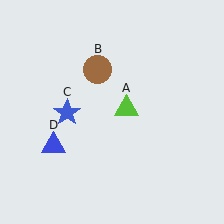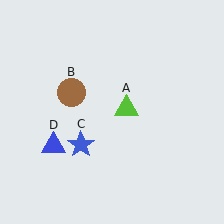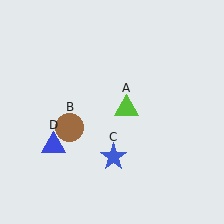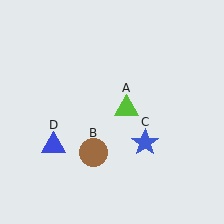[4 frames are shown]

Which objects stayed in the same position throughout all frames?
Lime triangle (object A) and blue triangle (object D) remained stationary.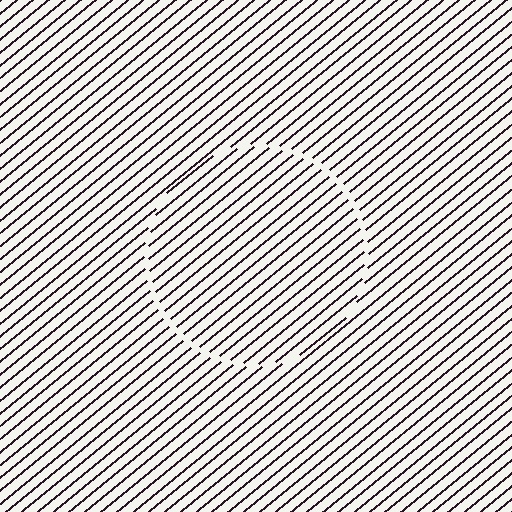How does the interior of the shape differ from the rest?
The interior of the shape contains the same grating, shifted by half a period — the contour is defined by the phase discontinuity where line-ends from the inner and outer gratings abut.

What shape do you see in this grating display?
An illusory circle. The interior of the shape contains the same grating, shifted by half a period — the contour is defined by the phase discontinuity where line-ends from the inner and outer gratings abut.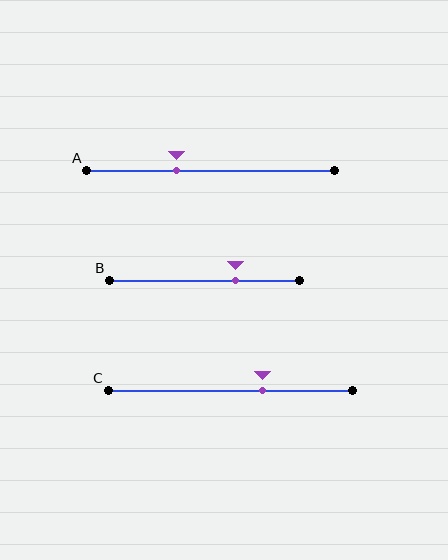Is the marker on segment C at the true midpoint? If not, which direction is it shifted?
No, the marker on segment C is shifted to the right by about 13% of the segment length.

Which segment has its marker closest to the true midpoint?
Segment C has its marker closest to the true midpoint.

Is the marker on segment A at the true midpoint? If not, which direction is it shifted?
No, the marker on segment A is shifted to the left by about 14% of the segment length.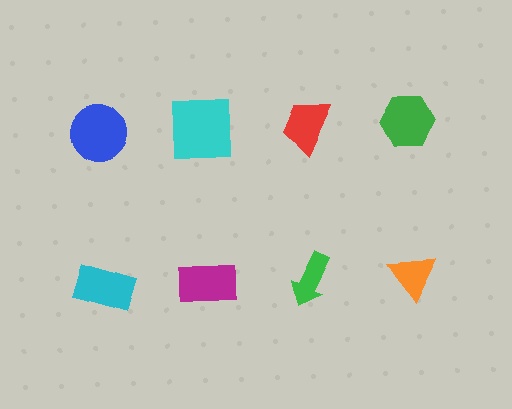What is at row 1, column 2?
A cyan square.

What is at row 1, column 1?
A blue circle.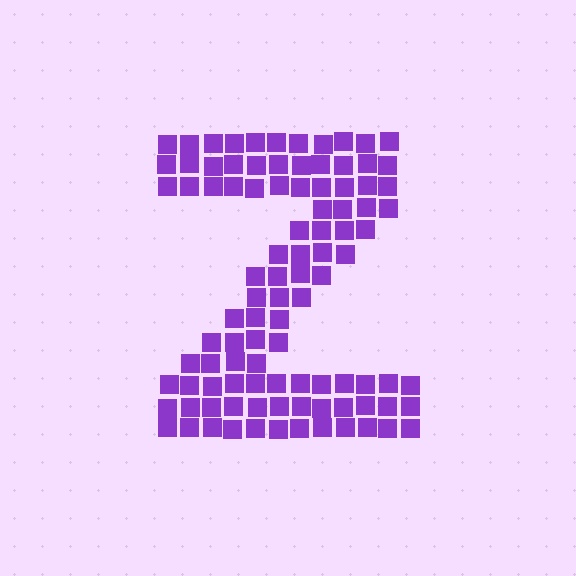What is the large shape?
The large shape is the letter Z.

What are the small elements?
The small elements are squares.